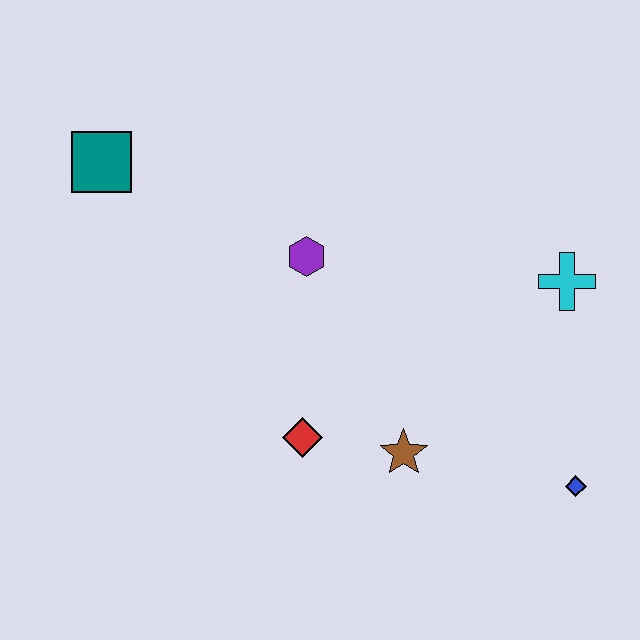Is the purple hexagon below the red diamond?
No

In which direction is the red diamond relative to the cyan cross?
The red diamond is to the left of the cyan cross.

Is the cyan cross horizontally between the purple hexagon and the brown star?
No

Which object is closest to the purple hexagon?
The red diamond is closest to the purple hexagon.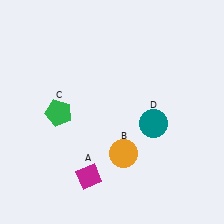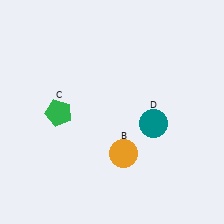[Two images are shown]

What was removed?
The magenta diamond (A) was removed in Image 2.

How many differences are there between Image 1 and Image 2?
There is 1 difference between the two images.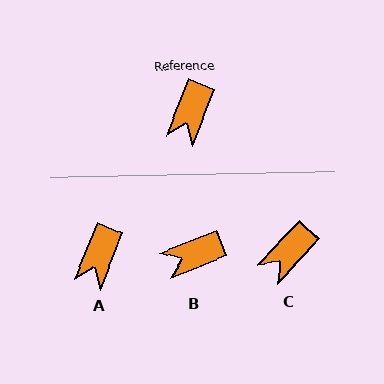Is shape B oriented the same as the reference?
No, it is off by about 47 degrees.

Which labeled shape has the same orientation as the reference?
A.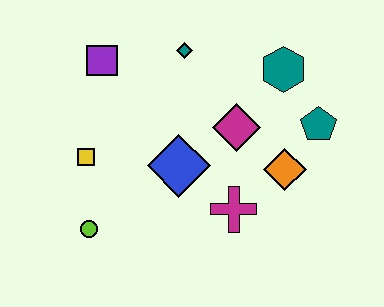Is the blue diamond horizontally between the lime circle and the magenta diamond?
Yes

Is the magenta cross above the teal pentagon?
No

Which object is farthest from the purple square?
The teal pentagon is farthest from the purple square.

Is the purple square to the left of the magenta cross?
Yes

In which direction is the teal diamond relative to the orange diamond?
The teal diamond is above the orange diamond.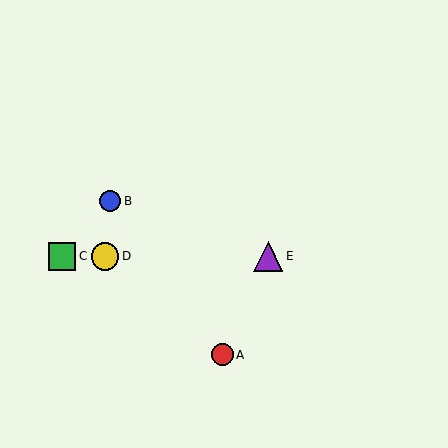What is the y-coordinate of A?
Object A is at y≈355.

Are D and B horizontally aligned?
No, D is at y≈256 and B is at y≈201.